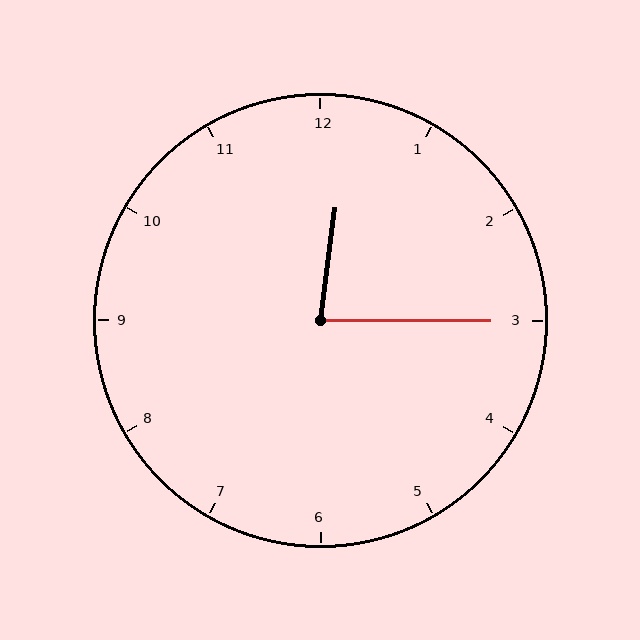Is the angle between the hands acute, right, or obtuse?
It is acute.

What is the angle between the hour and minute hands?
Approximately 82 degrees.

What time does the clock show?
12:15.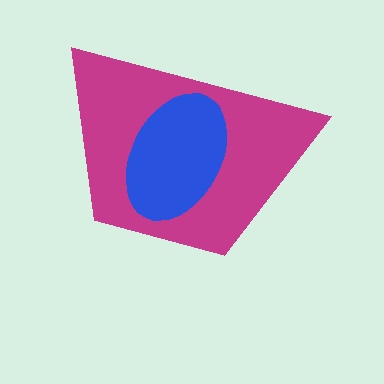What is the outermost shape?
The magenta trapezoid.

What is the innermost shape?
The blue ellipse.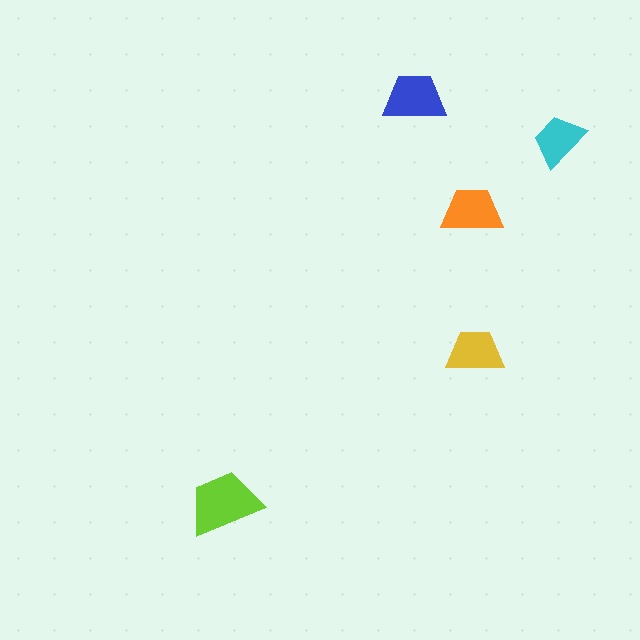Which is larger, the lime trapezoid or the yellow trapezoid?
The lime one.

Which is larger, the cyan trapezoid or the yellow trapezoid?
The yellow one.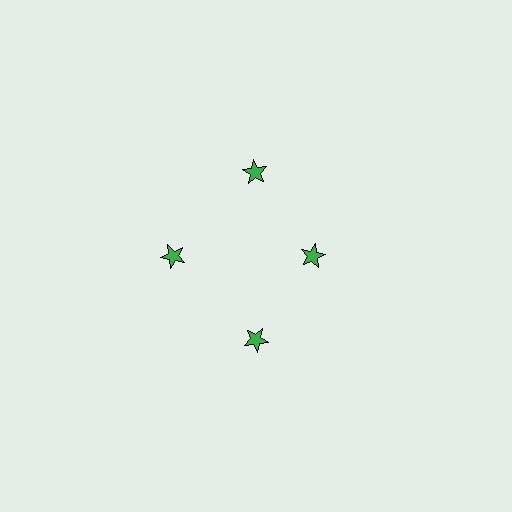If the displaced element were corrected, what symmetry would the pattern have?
It would have 4-fold rotational symmetry — the pattern would map onto itself every 90 degrees.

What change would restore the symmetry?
The symmetry would be restored by moving it outward, back onto the ring so that all 4 stars sit at equal angles and equal distance from the center.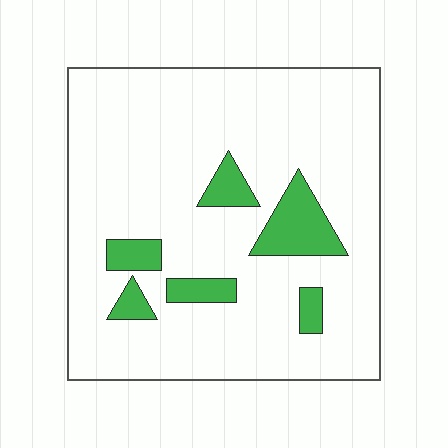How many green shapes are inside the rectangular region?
6.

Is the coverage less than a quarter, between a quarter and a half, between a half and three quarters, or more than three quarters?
Less than a quarter.